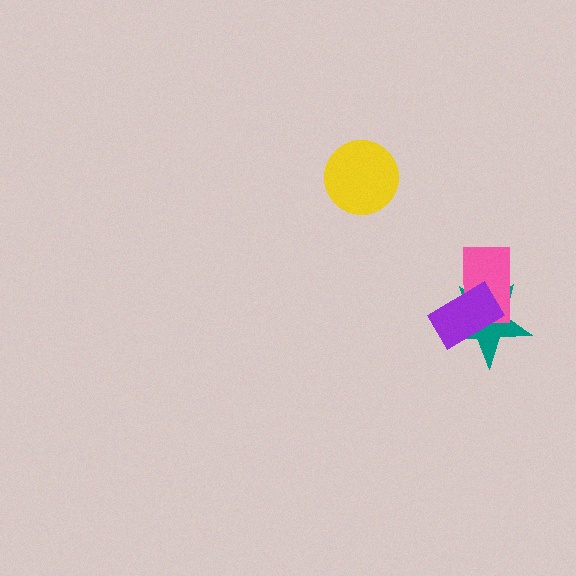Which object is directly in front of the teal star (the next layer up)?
The pink rectangle is directly in front of the teal star.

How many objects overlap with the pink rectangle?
2 objects overlap with the pink rectangle.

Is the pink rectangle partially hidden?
Yes, it is partially covered by another shape.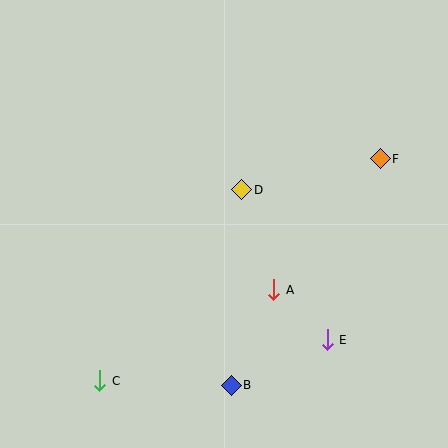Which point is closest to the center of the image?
Point D at (242, 190) is closest to the center.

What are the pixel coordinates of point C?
Point C is at (100, 381).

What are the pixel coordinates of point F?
Point F is at (380, 159).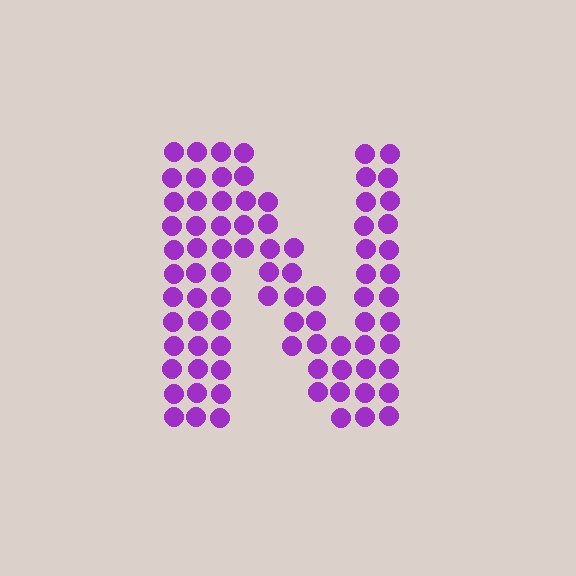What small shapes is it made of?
It is made of small circles.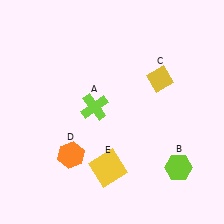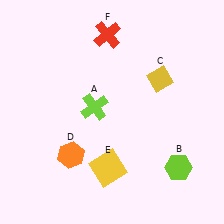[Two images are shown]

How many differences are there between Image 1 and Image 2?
There is 1 difference between the two images.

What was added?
A red cross (F) was added in Image 2.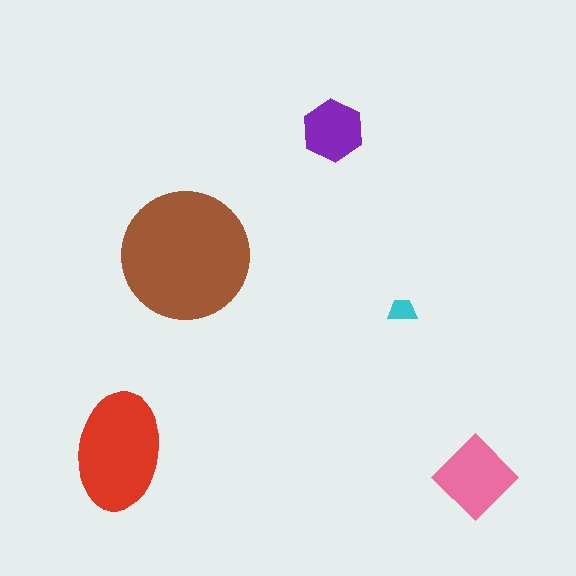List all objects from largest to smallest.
The brown circle, the red ellipse, the pink diamond, the purple hexagon, the cyan trapezoid.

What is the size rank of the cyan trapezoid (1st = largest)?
5th.